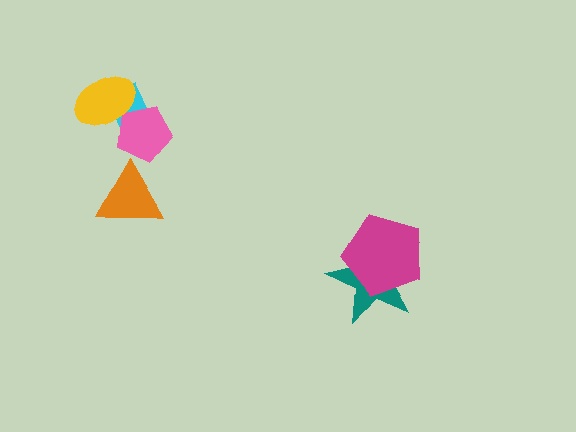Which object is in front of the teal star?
The magenta pentagon is in front of the teal star.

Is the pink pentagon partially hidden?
Yes, it is partially covered by another shape.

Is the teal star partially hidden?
Yes, it is partially covered by another shape.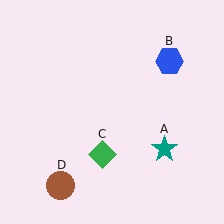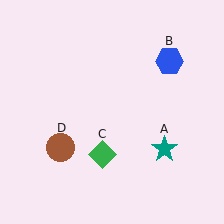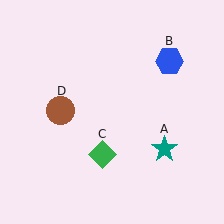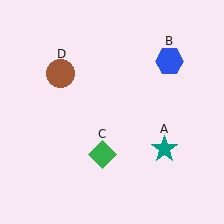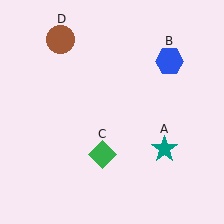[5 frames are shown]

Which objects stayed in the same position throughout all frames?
Teal star (object A) and blue hexagon (object B) and green diamond (object C) remained stationary.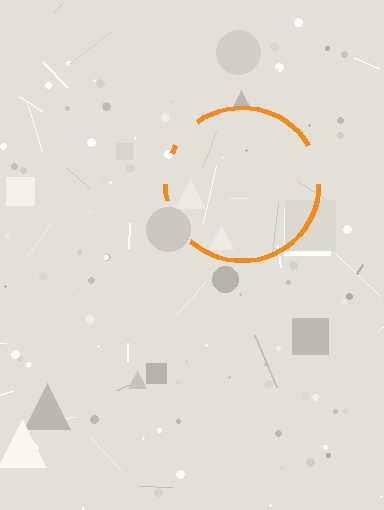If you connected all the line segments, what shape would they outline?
They would outline a circle.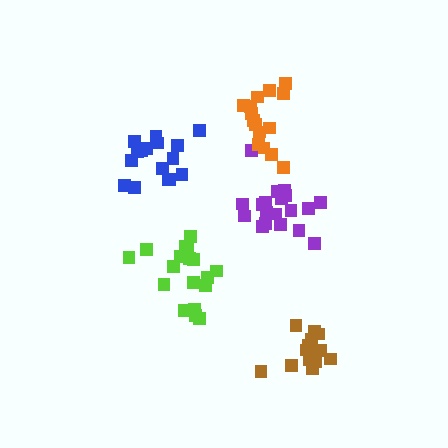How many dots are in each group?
Group 1: 14 dots, Group 2: 19 dots, Group 3: 16 dots, Group 4: 18 dots, Group 5: 15 dots (82 total).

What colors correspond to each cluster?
The clusters are colored: brown, purple, blue, lime, orange.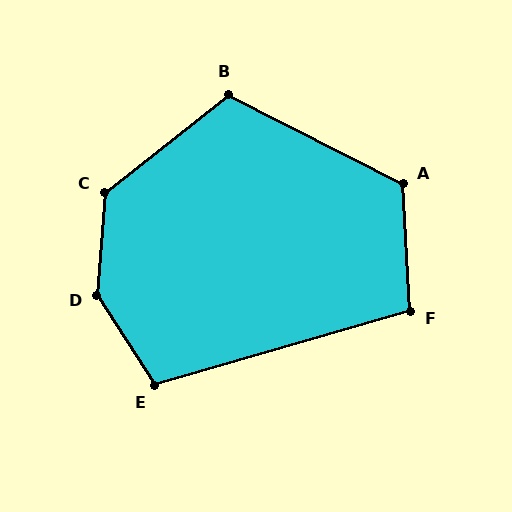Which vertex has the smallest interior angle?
F, at approximately 103 degrees.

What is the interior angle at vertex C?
Approximately 133 degrees (obtuse).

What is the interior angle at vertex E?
Approximately 107 degrees (obtuse).